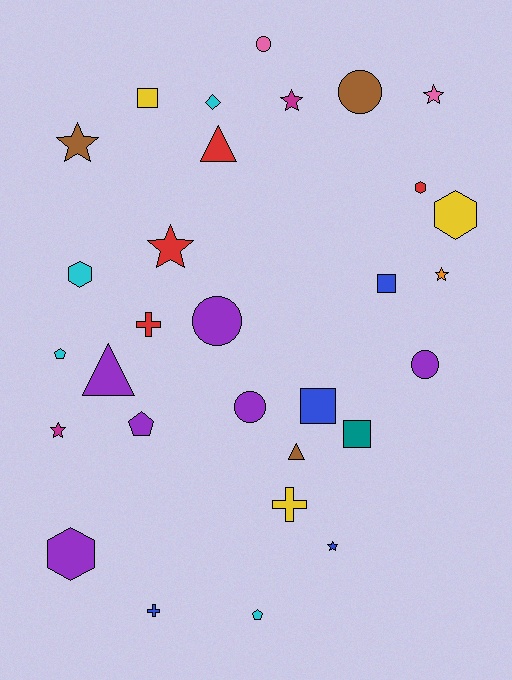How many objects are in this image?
There are 30 objects.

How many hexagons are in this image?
There are 4 hexagons.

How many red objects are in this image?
There are 4 red objects.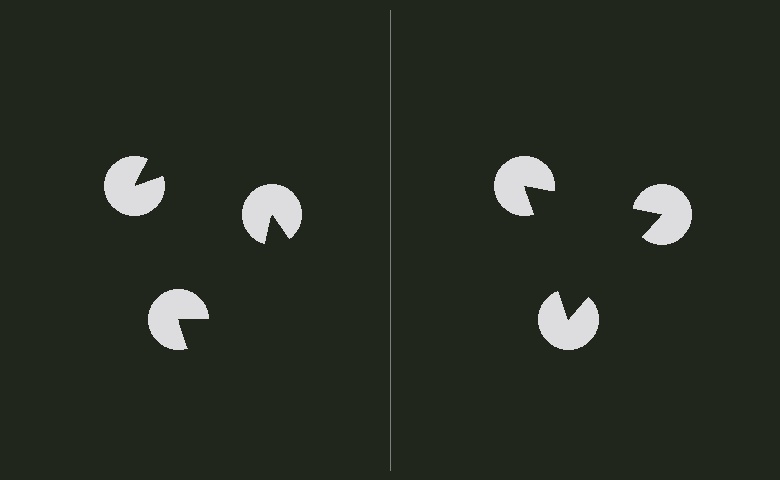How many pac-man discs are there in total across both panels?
6 — 3 on each side.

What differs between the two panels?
The pac-man discs are positioned identically on both sides; only the wedge orientations differ. On the right they align to a triangle; on the left they are misaligned.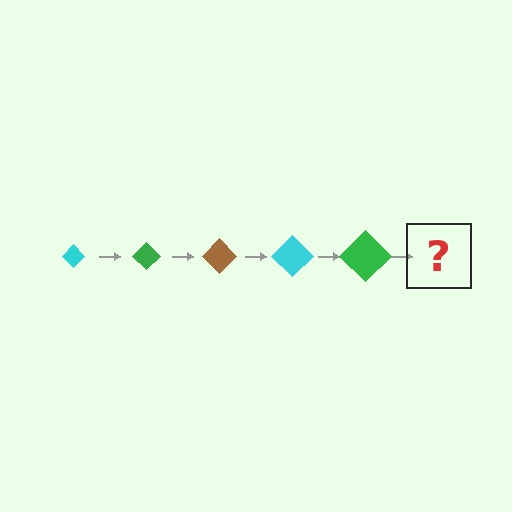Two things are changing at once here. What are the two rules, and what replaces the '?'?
The two rules are that the diamond grows larger each step and the color cycles through cyan, green, and brown. The '?' should be a brown diamond, larger than the previous one.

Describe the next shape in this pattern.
It should be a brown diamond, larger than the previous one.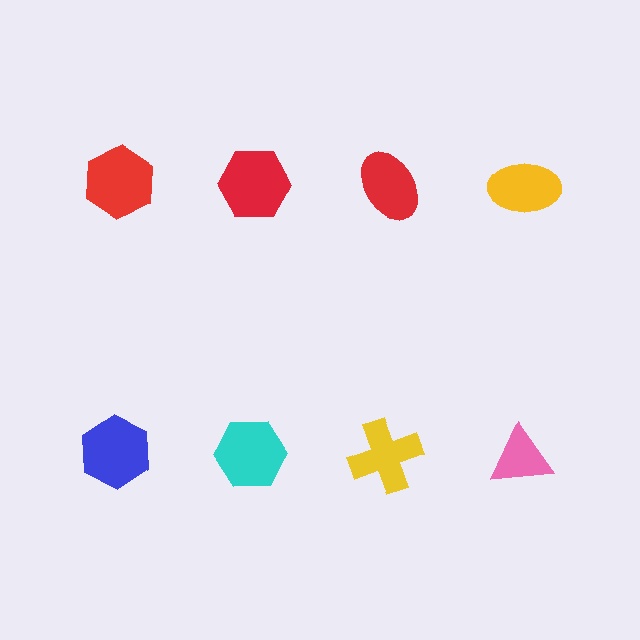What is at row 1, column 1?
A red hexagon.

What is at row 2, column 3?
A yellow cross.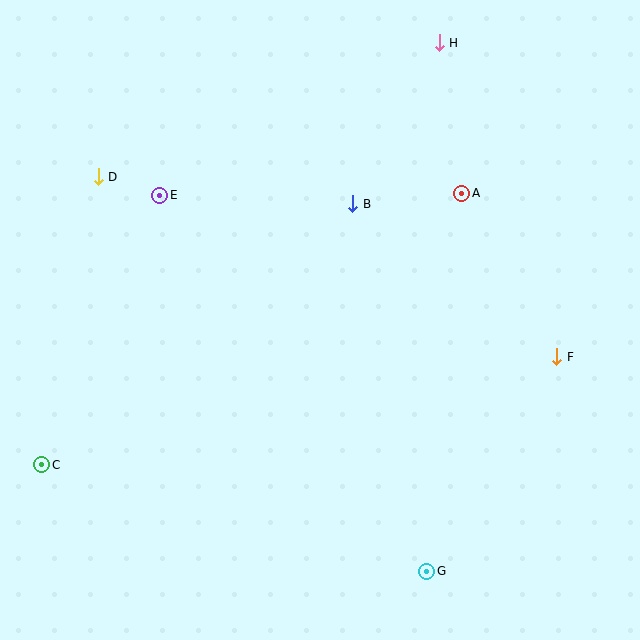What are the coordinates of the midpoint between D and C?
The midpoint between D and C is at (70, 321).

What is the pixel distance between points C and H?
The distance between C and H is 580 pixels.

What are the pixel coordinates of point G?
Point G is at (427, 571).